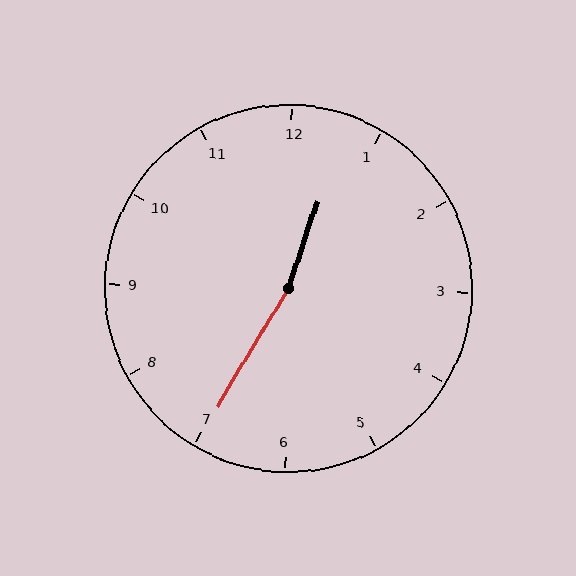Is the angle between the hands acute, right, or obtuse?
It is obtuse.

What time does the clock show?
12:35.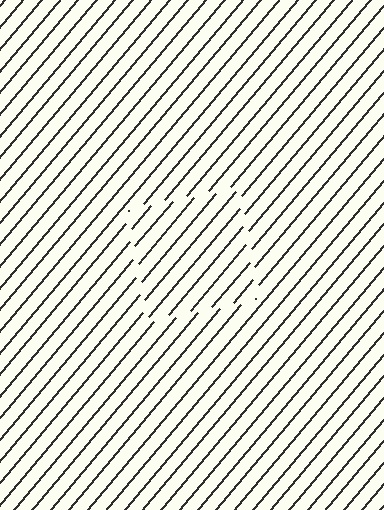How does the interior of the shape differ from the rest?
The interior of the shape contains the same grating, shifted by half a period — the contour is defined by the phase discontinuity where line-ends from the inner and outer gratings abut.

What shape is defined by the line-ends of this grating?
An illusory square. The interior of the shape contains the same grating, shifted by half a period — the contour is defined by the phase discontinuity where line-ends from the inner and outer gratings abut.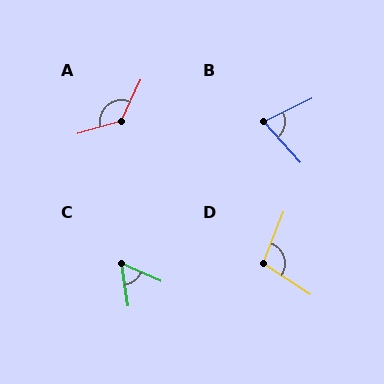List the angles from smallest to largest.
C (57°), B (74°), D (101°), A (131°).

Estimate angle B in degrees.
Approximately 74 degrees.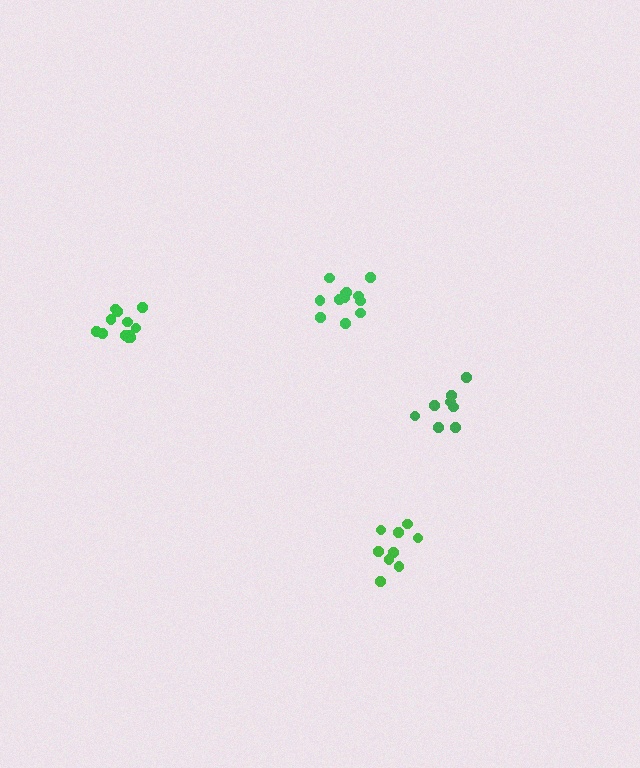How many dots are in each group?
Group 1: 9 dots, Group 2: 12 dots, Group 3: 8 dots, Group 4: 12 dots (41 total).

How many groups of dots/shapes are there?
There are 4 groups.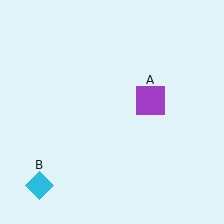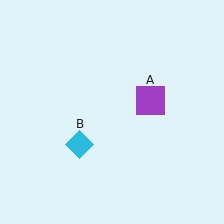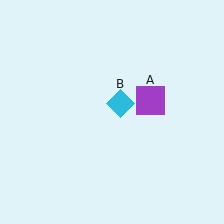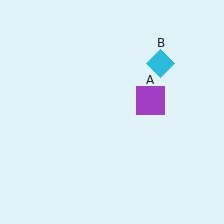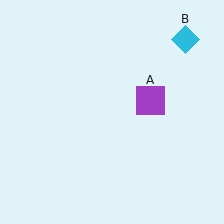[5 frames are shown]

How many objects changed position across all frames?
1 object changed position: cyan diamond (object B).